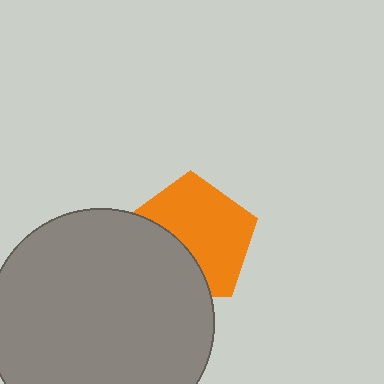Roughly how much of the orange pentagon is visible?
About half of it is visible (roughly 63%).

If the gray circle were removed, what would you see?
You would see the complete orange pentagon.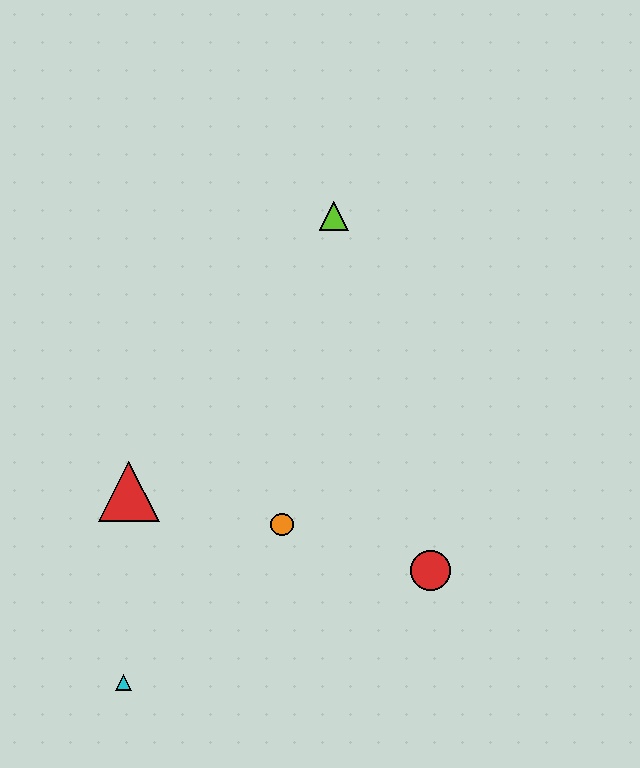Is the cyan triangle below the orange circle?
Yes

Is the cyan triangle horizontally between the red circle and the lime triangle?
No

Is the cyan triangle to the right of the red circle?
No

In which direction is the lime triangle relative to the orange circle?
The lime triangle is above the orange circle.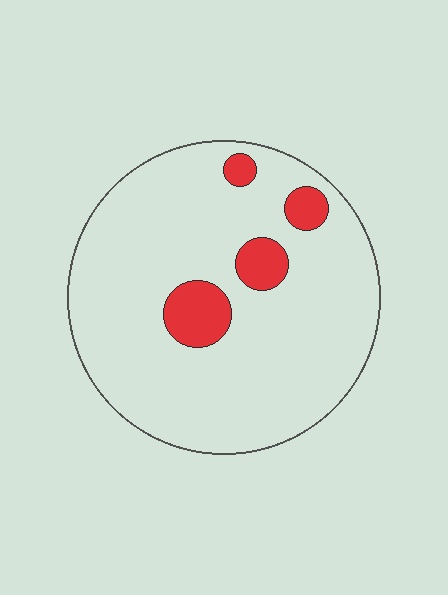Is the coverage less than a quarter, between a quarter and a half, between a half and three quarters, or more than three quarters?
Less than a quarter.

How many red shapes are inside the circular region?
4.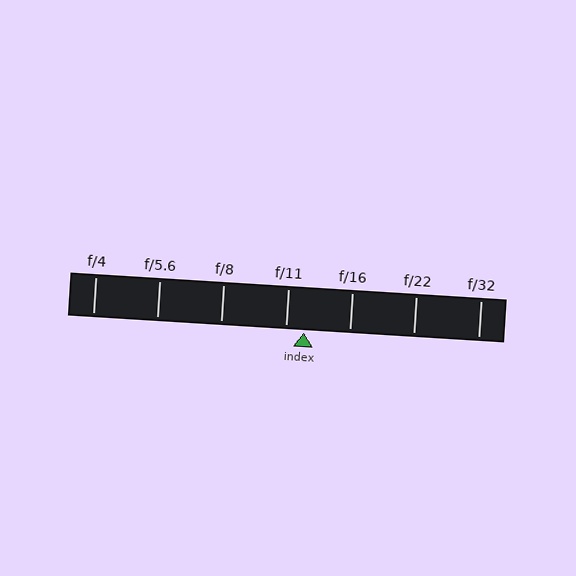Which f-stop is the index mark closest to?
The index mark is closest to f/11.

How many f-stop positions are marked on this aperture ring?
There are 7 f-stop positions marked.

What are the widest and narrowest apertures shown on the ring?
The widest aperture shown is f/4 and the narrowest is f/32.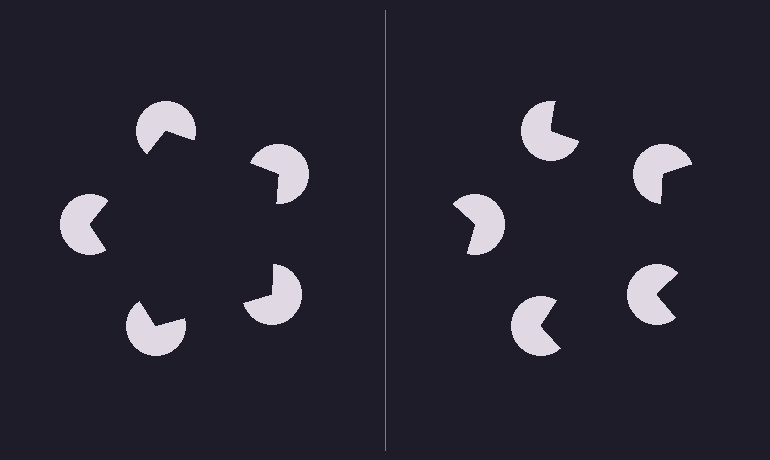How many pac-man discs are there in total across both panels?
10 — 5 on each side.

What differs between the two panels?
The pac-man discs are positioned identically on both sides; only the wedge orientations differ. On the left they align to a pentagon; on the right they are misaligned.